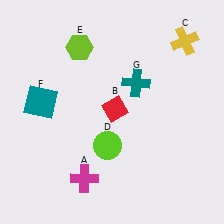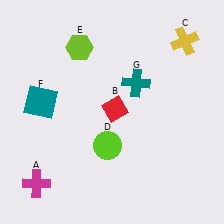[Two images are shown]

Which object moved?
The magenta cross (A) moved left.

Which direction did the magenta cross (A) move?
The magenta cross (A) moved left.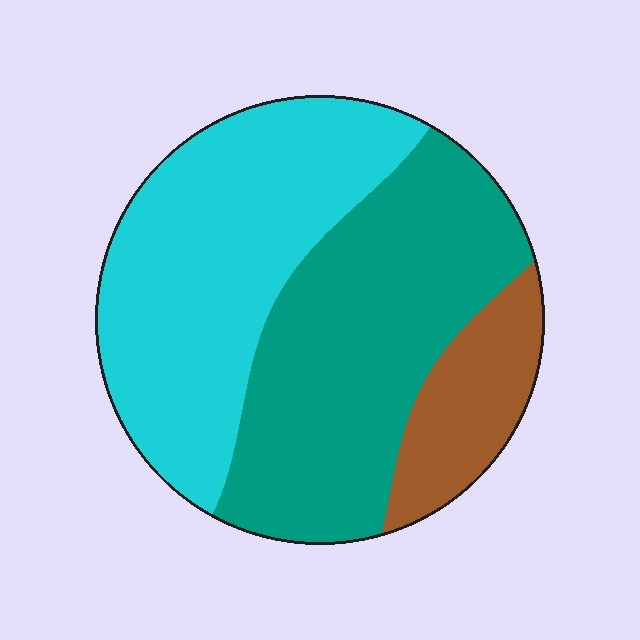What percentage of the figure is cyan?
Cyan covers about 45% of the figure.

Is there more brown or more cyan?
Cyan.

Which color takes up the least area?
Brown, at roughly 15%.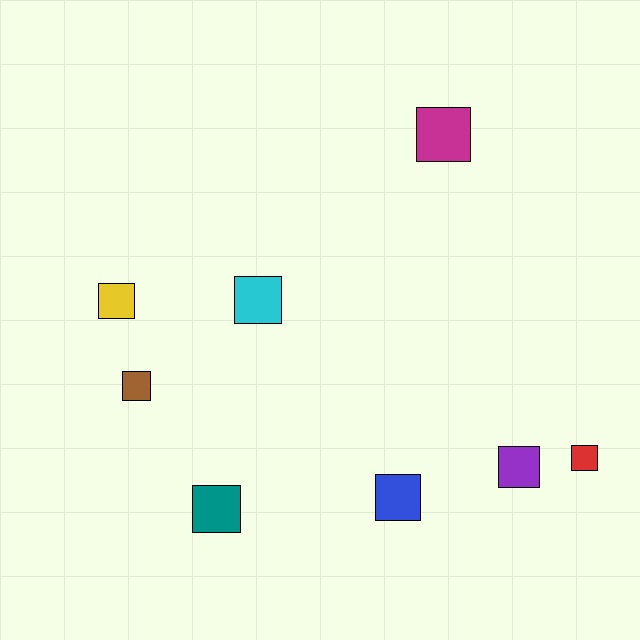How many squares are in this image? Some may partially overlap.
There are 8 squares.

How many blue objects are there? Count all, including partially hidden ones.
There is 1 blue object.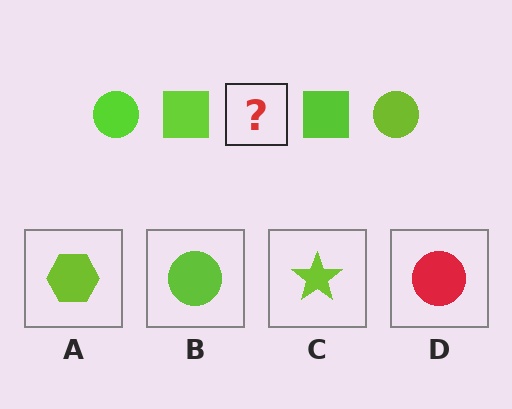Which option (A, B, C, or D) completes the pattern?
B.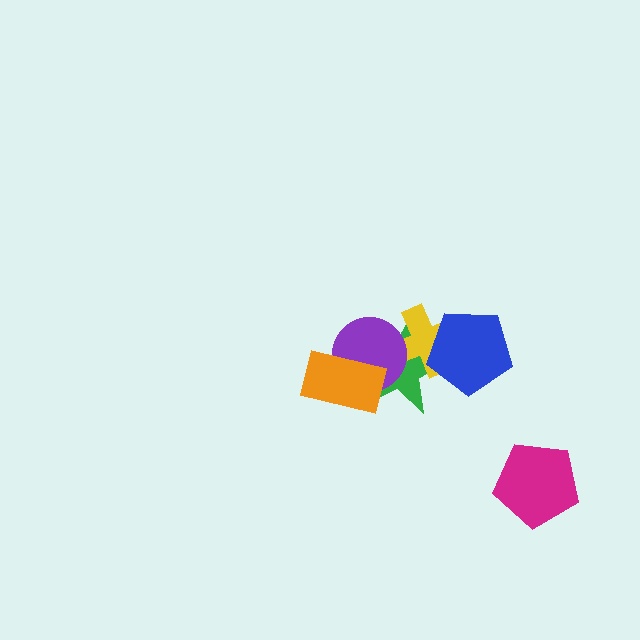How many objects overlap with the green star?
4 objects overlap with the green star.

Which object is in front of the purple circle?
The orange rectangle is in front of the purple circle.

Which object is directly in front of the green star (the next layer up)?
The yellow cross is directly in front of the green star.